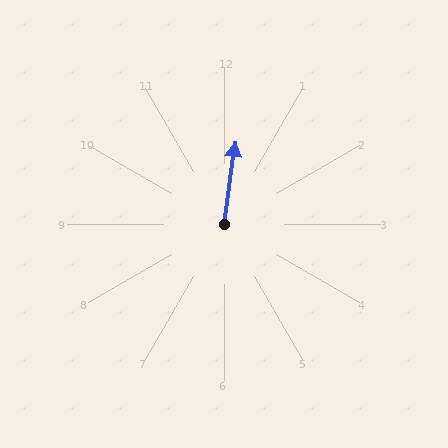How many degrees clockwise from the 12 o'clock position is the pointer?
Approximately 8 degrees.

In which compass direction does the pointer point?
North.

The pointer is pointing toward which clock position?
Roughly 12 o'clock.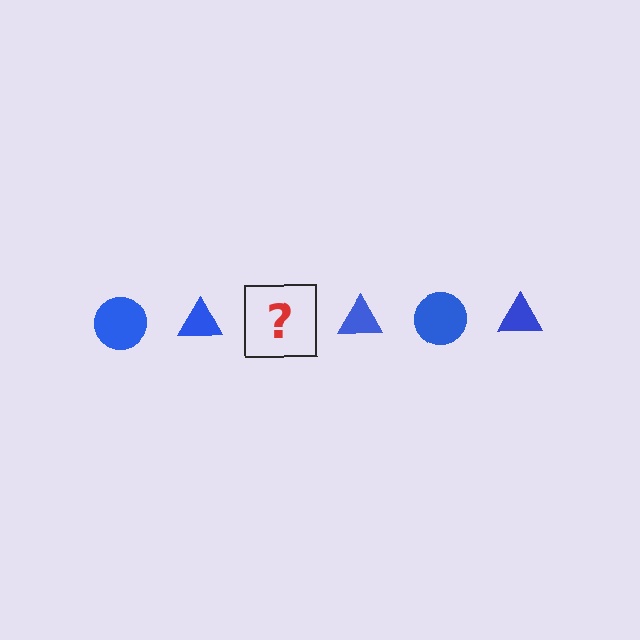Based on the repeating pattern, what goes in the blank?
The blank should be a blue circle.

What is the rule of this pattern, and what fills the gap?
The rule is that the pattern cycles through circle, triangle shapes in blue. The gap should be filled with a blue circle.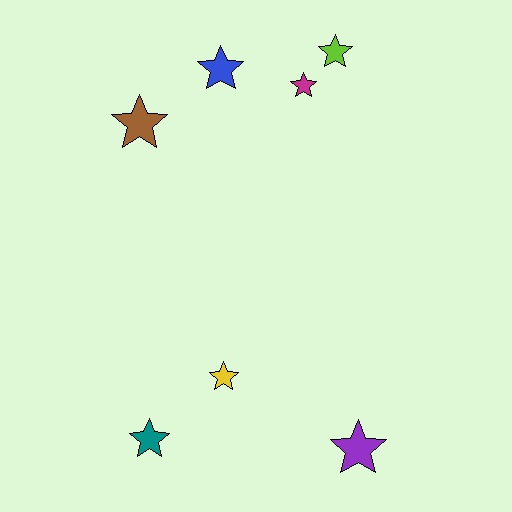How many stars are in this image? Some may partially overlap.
There are 7 stars.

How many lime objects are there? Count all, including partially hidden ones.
There is 1 lime object.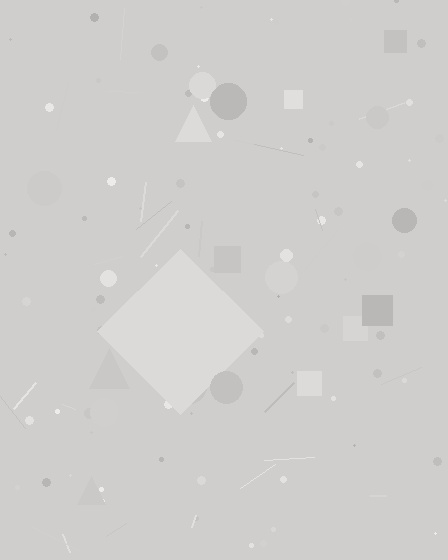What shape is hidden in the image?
A diamond is hidden in the image.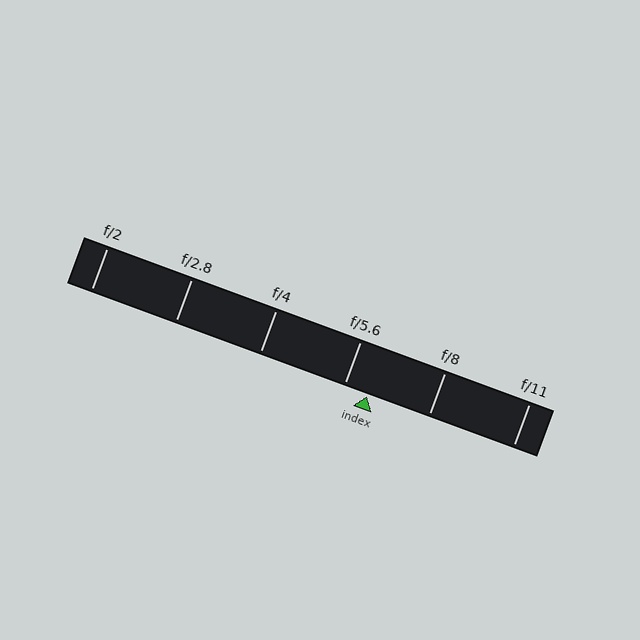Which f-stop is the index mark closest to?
The index mark is closest to f/5.6.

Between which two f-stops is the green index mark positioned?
The index mark is between f/5.6 and f/8.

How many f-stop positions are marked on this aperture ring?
There are 6 f-stop positions marked.